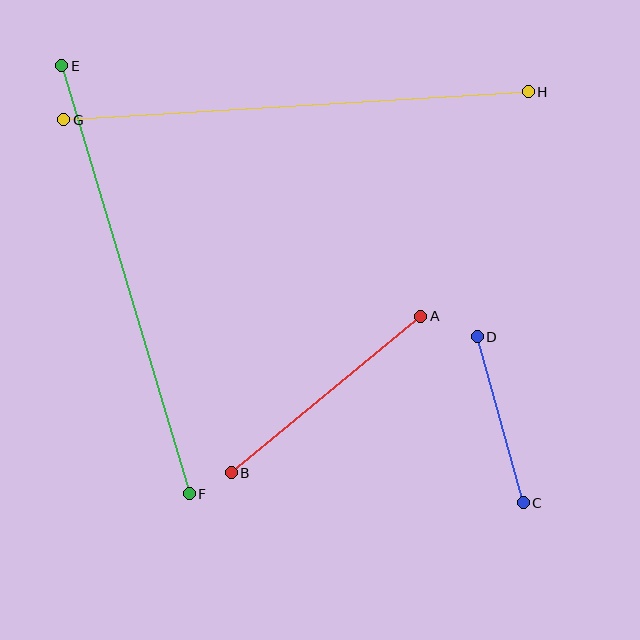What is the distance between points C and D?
The distance is approximately 172 pixels.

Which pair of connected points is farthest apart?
Points G and H are farthest apart.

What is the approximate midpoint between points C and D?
The midpoint is at approximately (500, 420) pixels.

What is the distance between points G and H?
The distance is approximately 466 pixels.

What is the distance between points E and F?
The distance is approximately 447 pixels.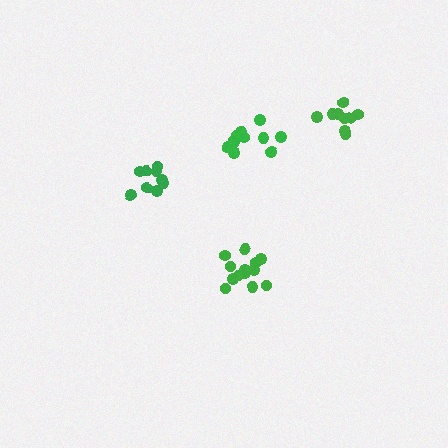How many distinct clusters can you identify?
There are 4 distinct clusters.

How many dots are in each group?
Group 1: 9 dots, Group 2: 9 dots, Group 3: 13 dots, Group 4: 12 dots (43 total).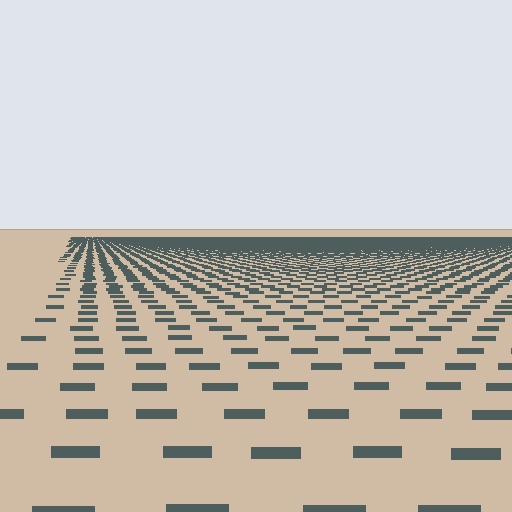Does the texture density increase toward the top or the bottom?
Density increases toward the top.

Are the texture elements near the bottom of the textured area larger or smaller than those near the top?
Larger. Near the bottom, elements are closer to the viewer and appear at a bigger on-screen size.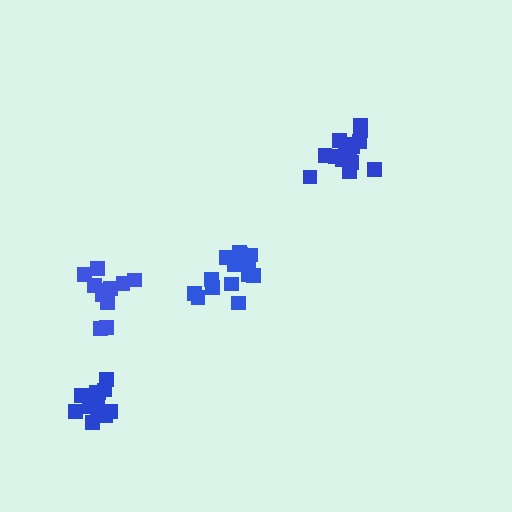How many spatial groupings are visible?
There are 4 spatial groupings.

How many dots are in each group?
Group 1: 14 dots, Group 2: 12 dots, Group 3: 11 dots, Group 4: 14 dots (51 total).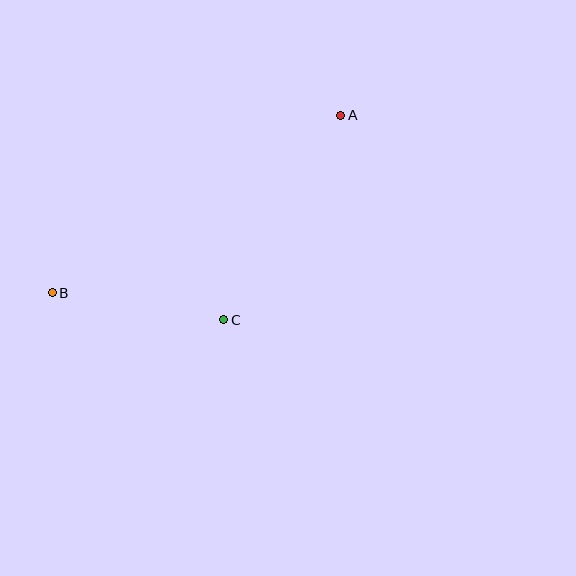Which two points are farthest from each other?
Points A and B are farthest from each other.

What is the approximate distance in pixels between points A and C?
The distance between A and C is approximately 236 pixels.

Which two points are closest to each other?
Points B and C are closest to each other.